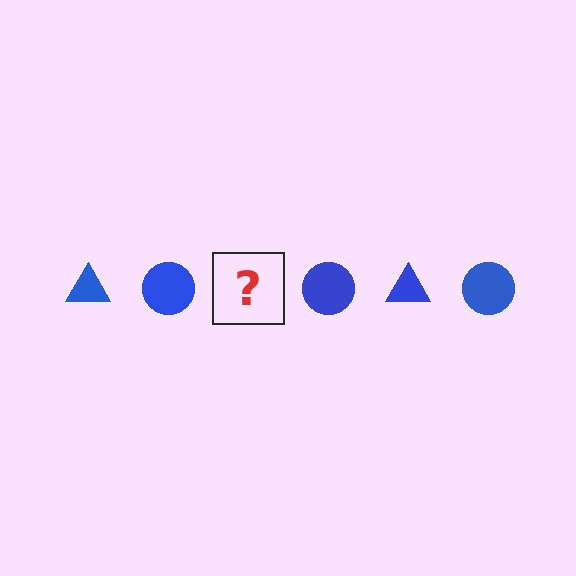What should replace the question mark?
The question mark should be replaced with a blue triangle.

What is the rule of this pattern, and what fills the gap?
The rule is that the pattern cycles through triangle, circle shapes in blue. The gap should be filled with a blue triangle.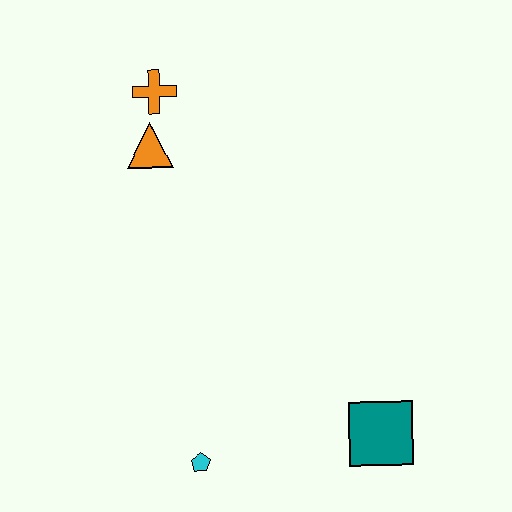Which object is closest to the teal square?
The cyan pentagon is closest to the teal square.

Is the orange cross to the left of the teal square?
Yes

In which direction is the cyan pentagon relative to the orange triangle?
The cyan pentagon is below the orange triangle.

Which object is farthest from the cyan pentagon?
The orange cross is farthest from the cyan pentagon.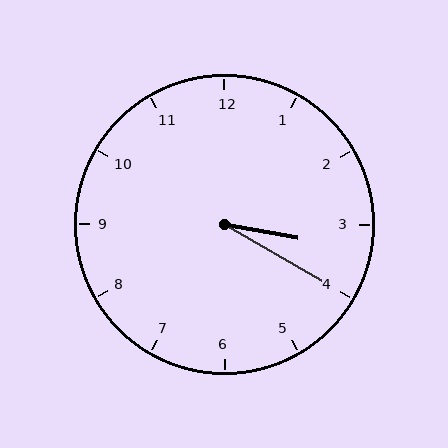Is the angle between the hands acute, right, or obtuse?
It is acute.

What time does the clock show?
3:20.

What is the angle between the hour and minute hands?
Approximately 20 degrees.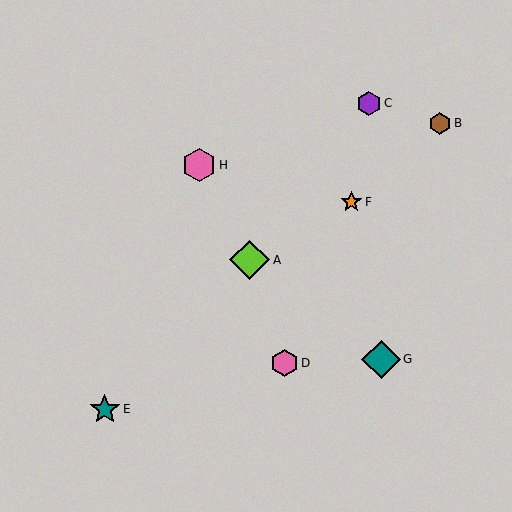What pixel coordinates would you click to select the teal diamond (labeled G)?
Click at (381, 359) to select the teal diamond G.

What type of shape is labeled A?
Shape A is a lime diamond.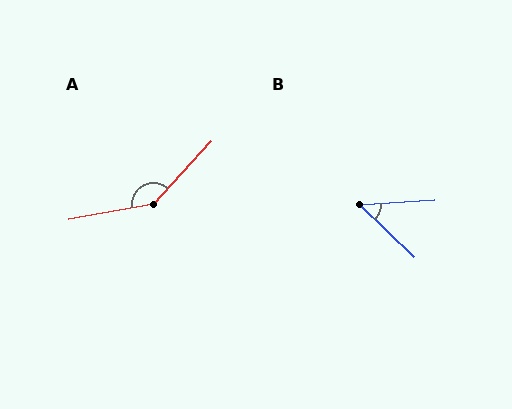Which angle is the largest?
A, at approximately 143 degrees.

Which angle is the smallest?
B, at approximately 48 degrees.